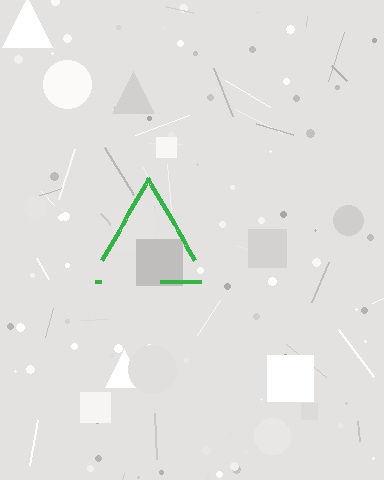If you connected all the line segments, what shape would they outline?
They would outline a triangle.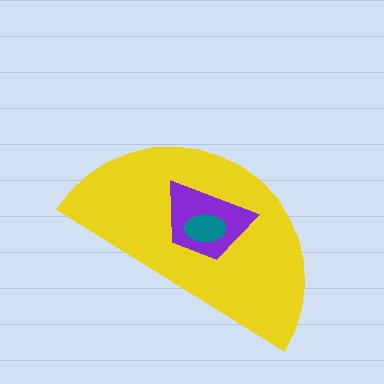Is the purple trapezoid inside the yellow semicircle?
Yes.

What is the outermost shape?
The yellow semicircle.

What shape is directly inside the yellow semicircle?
The purple trapezoid.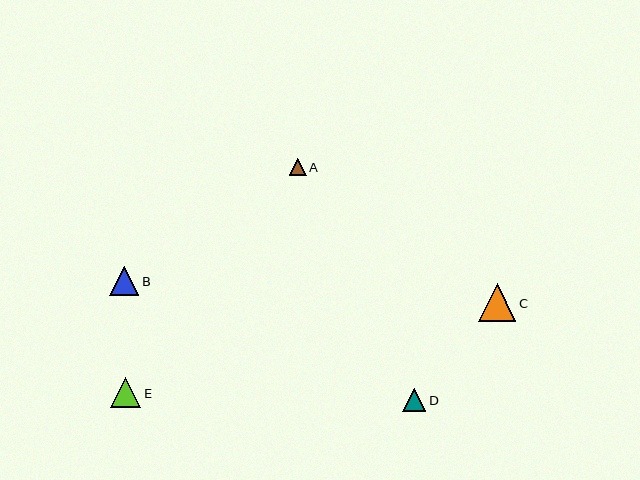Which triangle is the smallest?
Triangle A is the smallest with a size of approximately 17 pixels.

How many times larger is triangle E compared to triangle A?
Triangle E is approximately 1.8 times the size of triangle A.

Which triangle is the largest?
Triangle C is the largest with a size of approximately 37 pixels.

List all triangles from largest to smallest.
From largest to smallest: C, E, B, D, A.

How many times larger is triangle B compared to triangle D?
Triangle B is approximately 1.3 times the size of triangle D.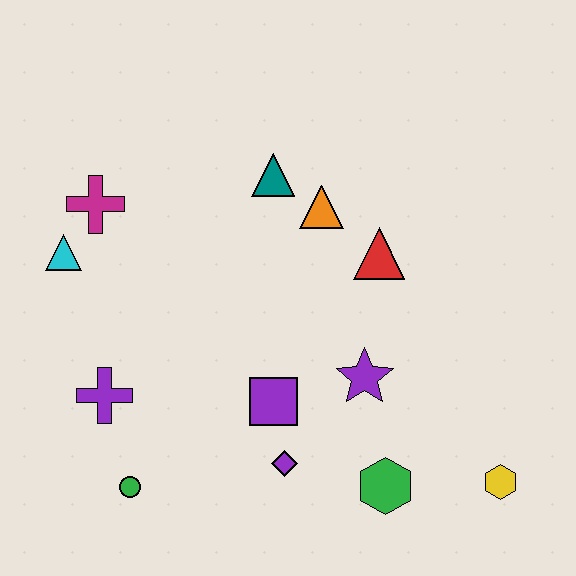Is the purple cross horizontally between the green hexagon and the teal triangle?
No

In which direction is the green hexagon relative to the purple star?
The green hexagon is below the purple star.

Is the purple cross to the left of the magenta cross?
No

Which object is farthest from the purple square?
The magenta cross is farthest from the purple square.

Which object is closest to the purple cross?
The green circle is closest to the purple cross.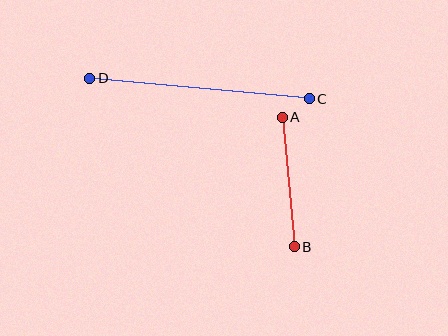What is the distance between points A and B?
The distance is approximately 130 pixels.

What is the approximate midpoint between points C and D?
The midpoint is at approximately (200, 89) pixels.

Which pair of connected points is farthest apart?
Points C and D are farthest apart.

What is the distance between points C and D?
The distance is approximately 220 pixels.